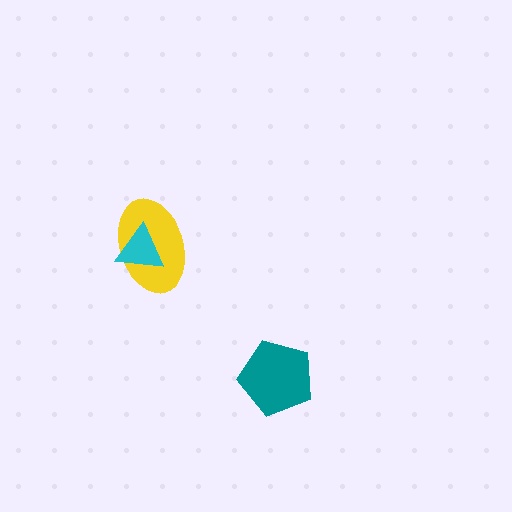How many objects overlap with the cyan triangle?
1 object overlaps with the cyan triangle.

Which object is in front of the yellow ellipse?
The cyan triangle is in front of the yellow ellipse.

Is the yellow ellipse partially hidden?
Yes, it is partially covered by another shape.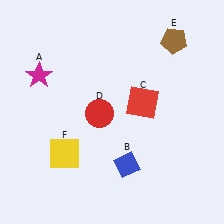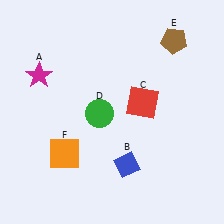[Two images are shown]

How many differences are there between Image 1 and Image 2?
There are 2 differences between the two images.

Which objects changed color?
D changed from red to green. F changed from yellow to orange.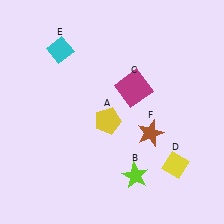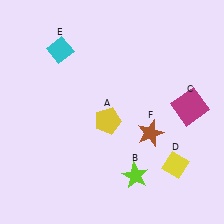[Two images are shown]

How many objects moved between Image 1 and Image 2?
1 object moved between the two images.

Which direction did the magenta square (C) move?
The magenta square (C) moved right.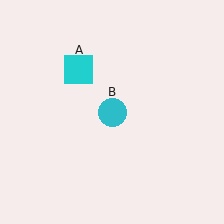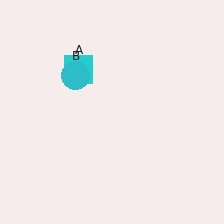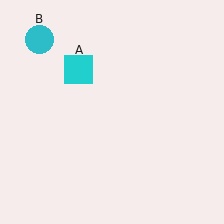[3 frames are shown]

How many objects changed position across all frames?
1 object changed position: cyan circle (object B).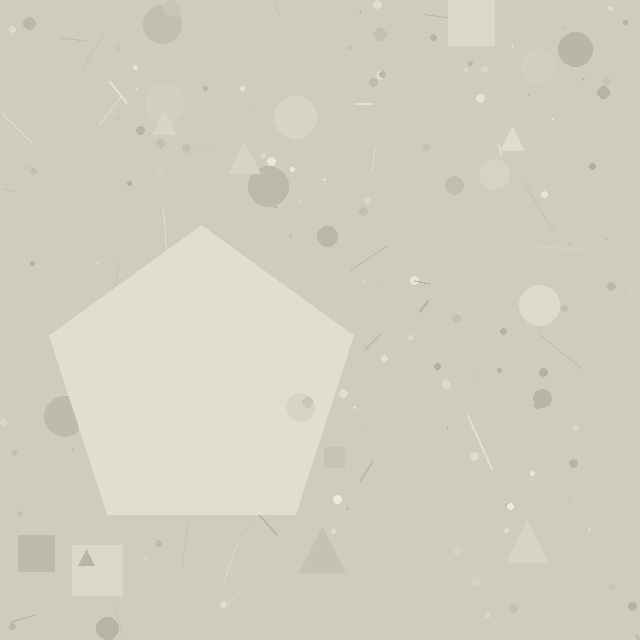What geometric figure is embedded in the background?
A pentagon is embedded in the background.